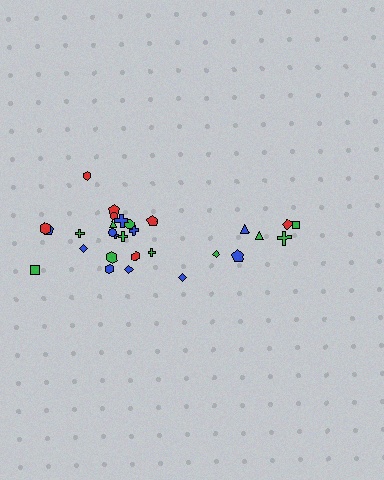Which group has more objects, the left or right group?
The left group.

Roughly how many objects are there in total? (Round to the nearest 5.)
Roughly 30 objects in total.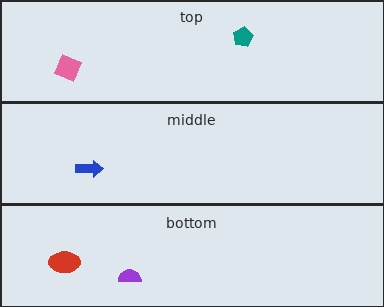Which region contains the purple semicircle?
The bottom region.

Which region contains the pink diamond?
The top region.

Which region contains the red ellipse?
The bottom region.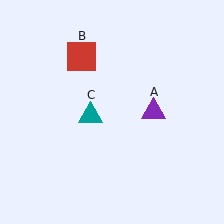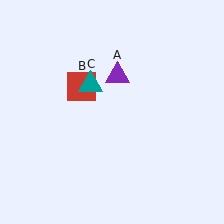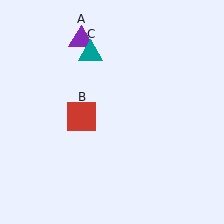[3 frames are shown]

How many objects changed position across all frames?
3 objects changed position: purple triangle (object A), red square (object B), teal triangle (object C).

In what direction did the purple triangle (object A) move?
The purple triangle (object A) moved up and to the left.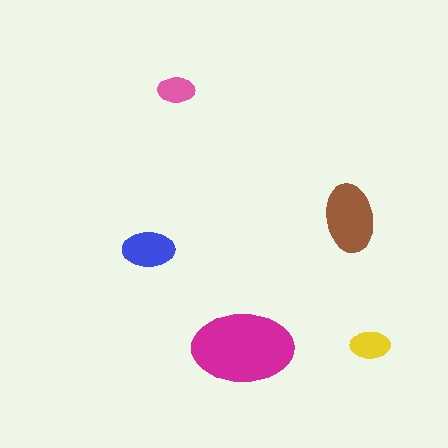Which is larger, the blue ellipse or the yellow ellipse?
The blue one.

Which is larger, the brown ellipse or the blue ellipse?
The brown one.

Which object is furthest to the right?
The yellow ellipse is rightmost.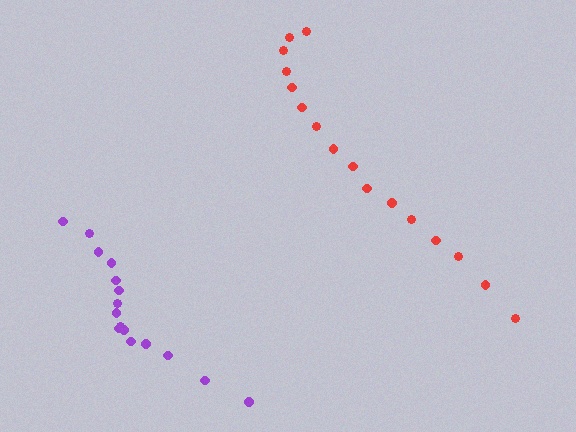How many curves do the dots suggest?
There are 2 distinct paths.